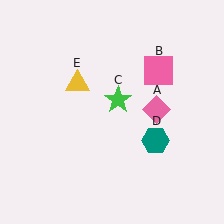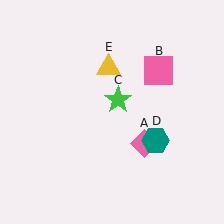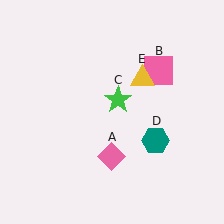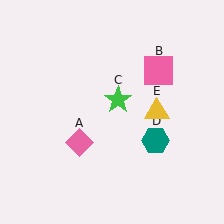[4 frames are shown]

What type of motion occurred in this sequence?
The pink diamond (object A), yellow triangle (object E) rotated clockwise around the center of the scene.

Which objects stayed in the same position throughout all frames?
Pink square (object B) and green star (object C) and teal hexagon (object D) remained stationary.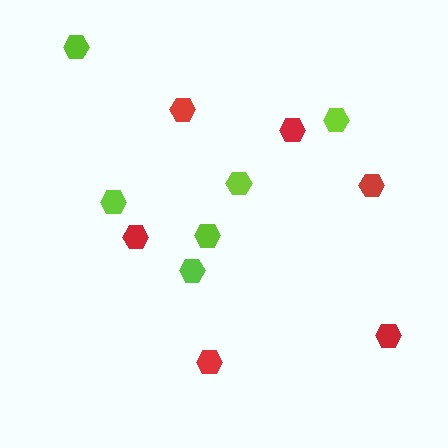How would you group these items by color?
There are 2 groups: one group of red hexagons (6) and one group of lime hexagons (6).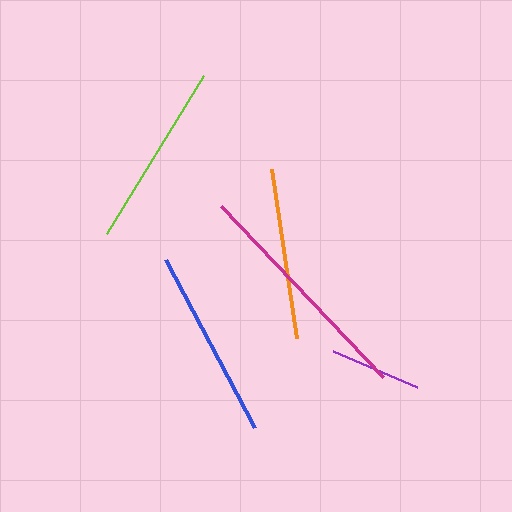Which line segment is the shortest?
The purple line is the shortest at approximately 91 pixels.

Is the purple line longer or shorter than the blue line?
The blue line is longer than the purple line.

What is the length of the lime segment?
The lime segment is approximately 185 pixels long.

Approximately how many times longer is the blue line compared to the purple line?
The blue line is approximately 2.1 times the length of the purple line.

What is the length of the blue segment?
The blue segment is approximately 191 pixels long.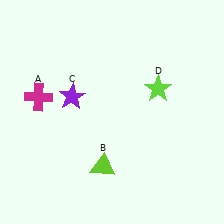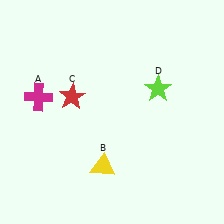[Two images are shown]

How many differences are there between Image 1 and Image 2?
There are 2 differences between the two images.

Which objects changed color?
B changed from lime to yellow. C changed from purple to red.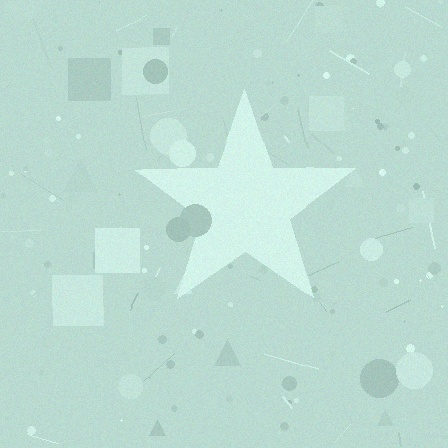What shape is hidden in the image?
A star is hidden in the image.